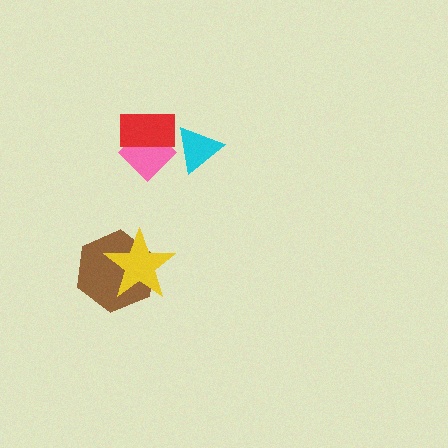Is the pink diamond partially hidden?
Yes, it is partially covered by another shape.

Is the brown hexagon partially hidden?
Yes, it is partially covered by another shape.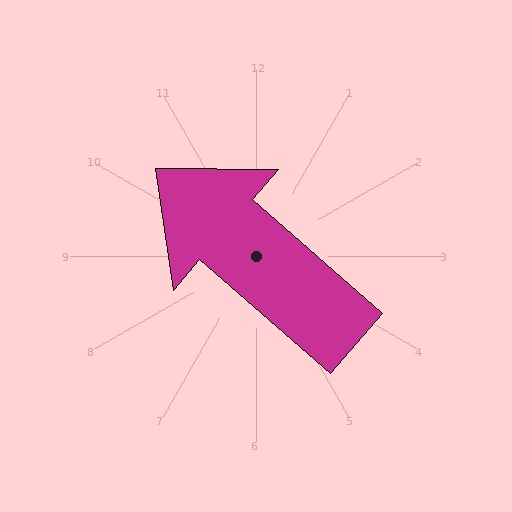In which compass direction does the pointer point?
Northwest.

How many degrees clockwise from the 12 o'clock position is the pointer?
Approximately 311 degrees.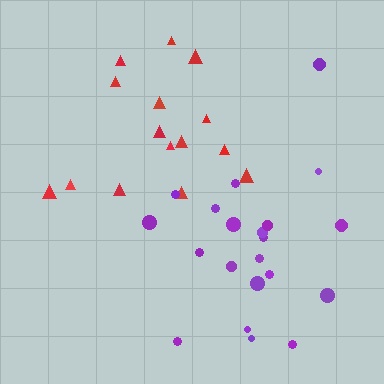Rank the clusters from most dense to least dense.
purple, red.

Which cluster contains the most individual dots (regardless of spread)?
Purple (21).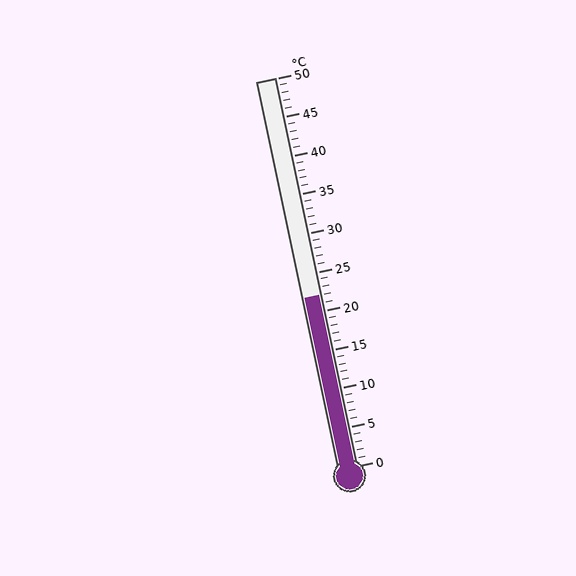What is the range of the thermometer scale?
The thermometer scale ranges from 0°C to 50°C.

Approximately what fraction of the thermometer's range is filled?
The thermometer is filled to approximately 45% of its range.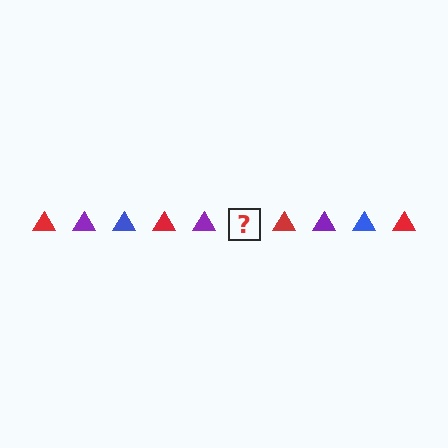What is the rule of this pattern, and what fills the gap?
The rule is that the pattern cycles through red, purple, blue triangles. The gap should be filled with a blue triangle.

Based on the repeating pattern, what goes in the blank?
The blank should be a blue triangle.